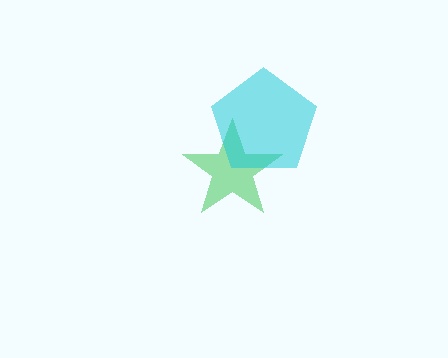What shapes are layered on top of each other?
The layered shapes are: a green star, a cyan pentagon.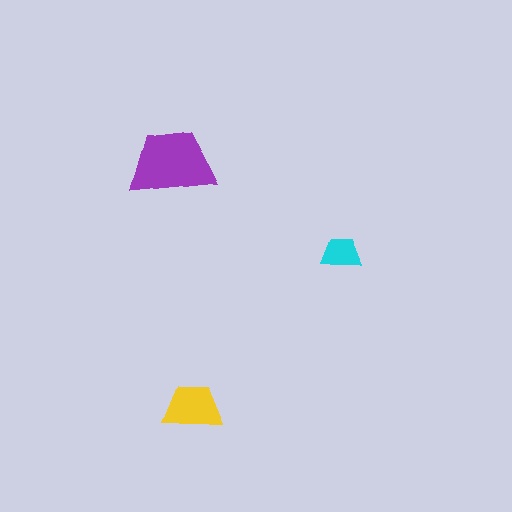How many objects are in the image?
There are 3 objects in the image.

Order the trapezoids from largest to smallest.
the purple one, the yellow one, the cyan one.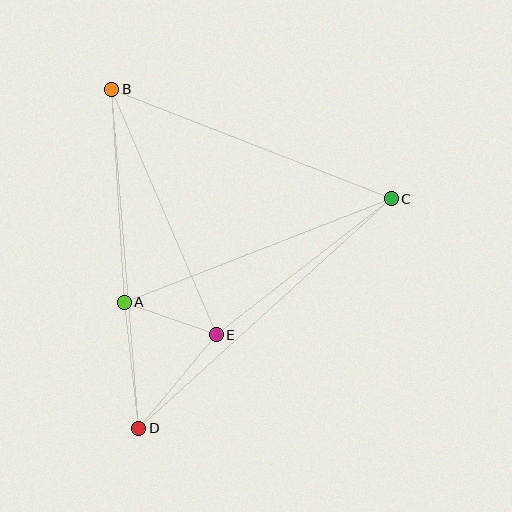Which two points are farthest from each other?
Points C and D are farthest from each other.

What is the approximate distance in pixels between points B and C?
The distance between B and C is approximately 300 pixels.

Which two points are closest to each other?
Points A and E are closest to each other.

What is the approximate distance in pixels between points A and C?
The distance between A and C is approximately 286 pixels.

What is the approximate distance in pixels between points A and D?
The distance between A and D is approximately 127 pixels.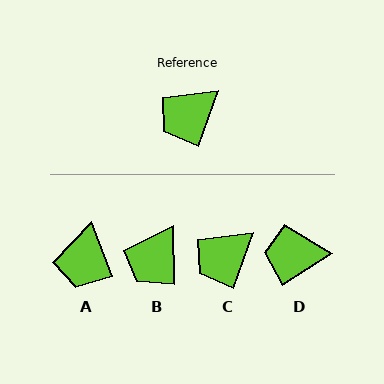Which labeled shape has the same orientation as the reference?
C.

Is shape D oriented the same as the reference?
No, it is off by about 38 degrees.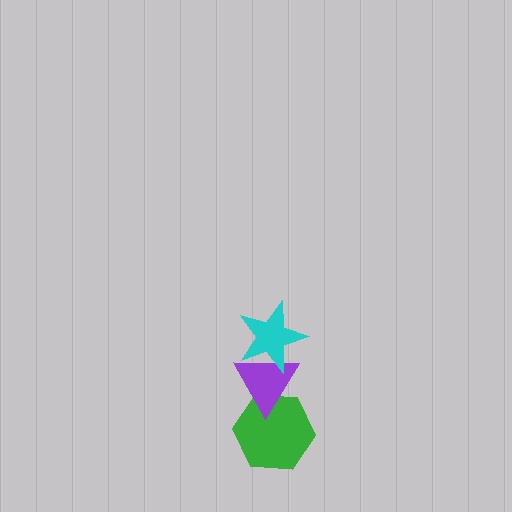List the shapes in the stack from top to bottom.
From top to bottom: the cyan star, the purple triangle, the green hexagon.